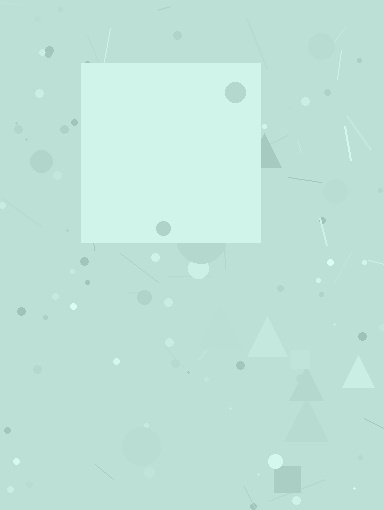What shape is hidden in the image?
A square is hidden in the image.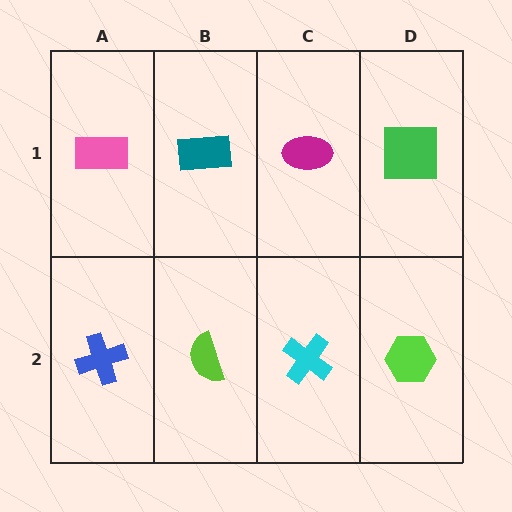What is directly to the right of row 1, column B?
A magenta ellipse.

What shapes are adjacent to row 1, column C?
A cyan cross (row 2, column C), a teal rectangle (row 1, column B), a green square (row 1, column D).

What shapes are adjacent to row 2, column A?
A pink rectangle (row 1, column A), a lime semicircle (row 2, column B).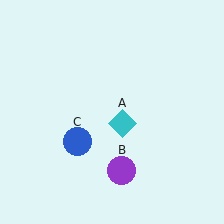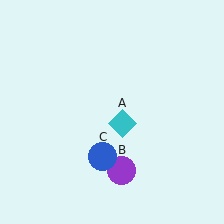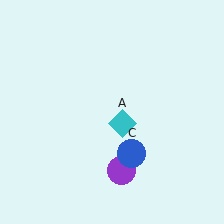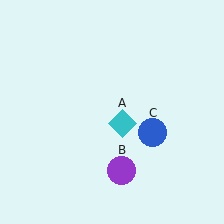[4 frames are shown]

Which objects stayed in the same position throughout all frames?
Cyan diamond (object A) and purple circle (object B) remained stationary.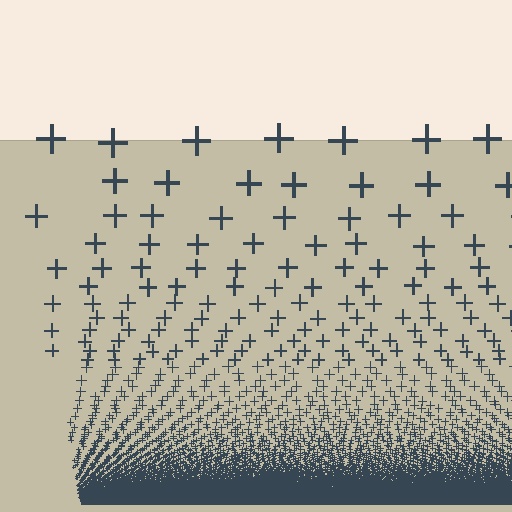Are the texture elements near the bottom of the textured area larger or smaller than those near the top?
Smaller. The gradient is inverted — elements near the bottom are smaller and denser.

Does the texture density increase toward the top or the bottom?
Density increases toward the bottom.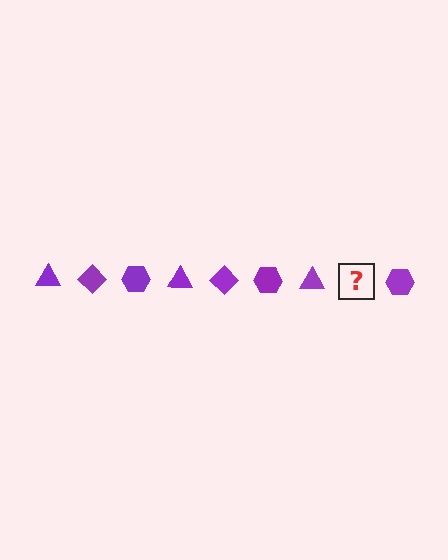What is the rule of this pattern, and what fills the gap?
The rule is that the pattern cycles through triangle, diamond, hexagon shapes in purple. The gap should be filled with a purple diamond.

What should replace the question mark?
The question mark should be replaced with a purple diamond.